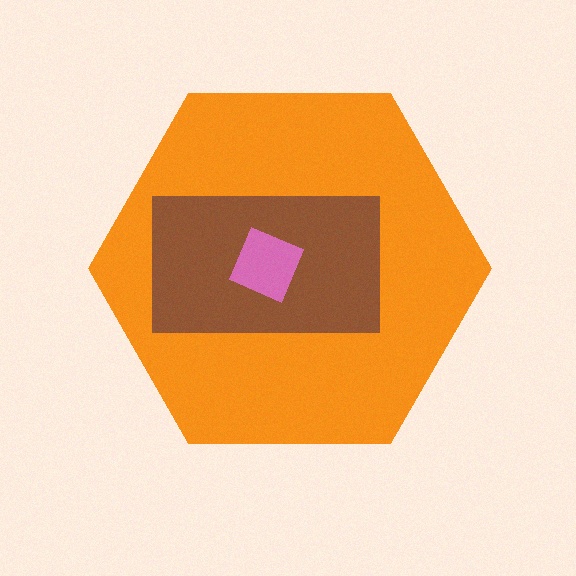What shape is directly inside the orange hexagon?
The brown rectangle.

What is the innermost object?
The pink square.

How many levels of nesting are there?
3.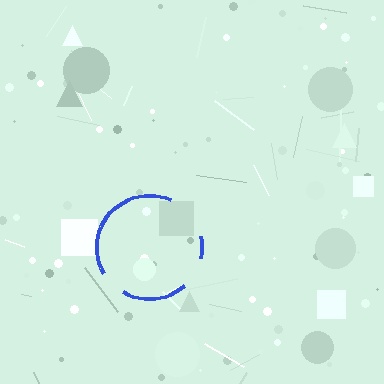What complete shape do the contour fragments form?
The contour fragments form a circle.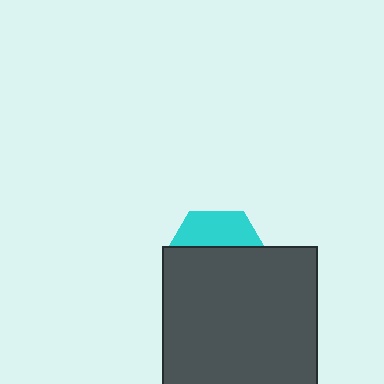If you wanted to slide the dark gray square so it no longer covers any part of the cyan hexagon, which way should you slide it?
Slide it down — that is the most direct way to separate the two shapes.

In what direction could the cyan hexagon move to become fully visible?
The cyan hexagon could move up. That would shift it out from behind the dark gray square entirely.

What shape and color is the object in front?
The object in front is a dark gray square.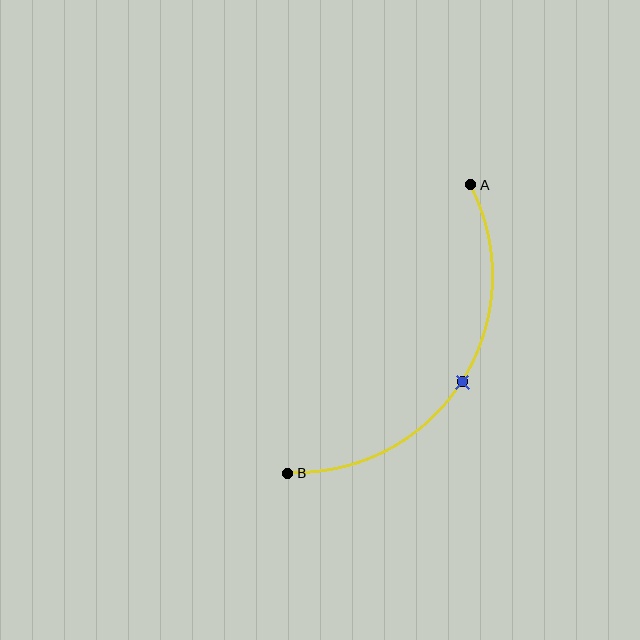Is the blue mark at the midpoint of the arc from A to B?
Yes. The blue mark lies on the arc at equal arc-length from both A and B — it is the arc midpoint.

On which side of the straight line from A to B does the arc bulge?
The arc bulges to the right of the straight line connecting A and B.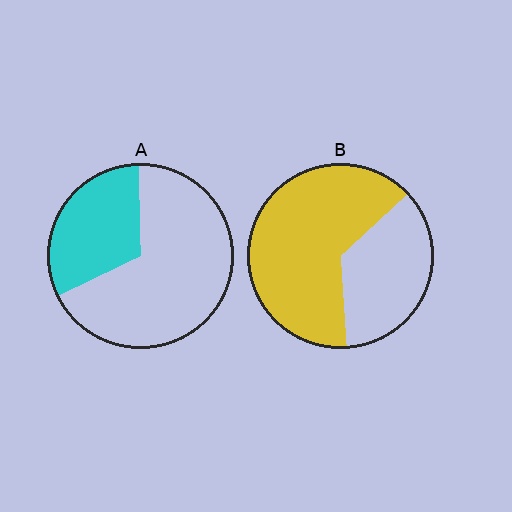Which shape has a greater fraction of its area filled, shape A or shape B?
Shape B.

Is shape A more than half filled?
No.